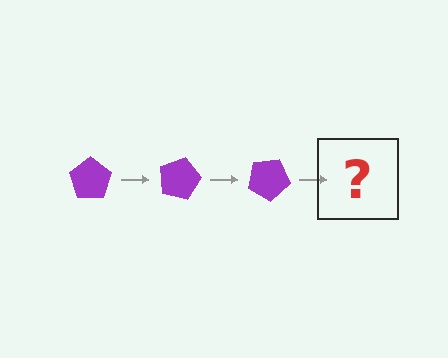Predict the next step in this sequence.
The next step is a purple pentagon rotated 45 degrees.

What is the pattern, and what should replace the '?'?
The pattern is that the pentagon rotates 15 degrees each step. The '?' should be a purple pentagon rotated 45 degrees.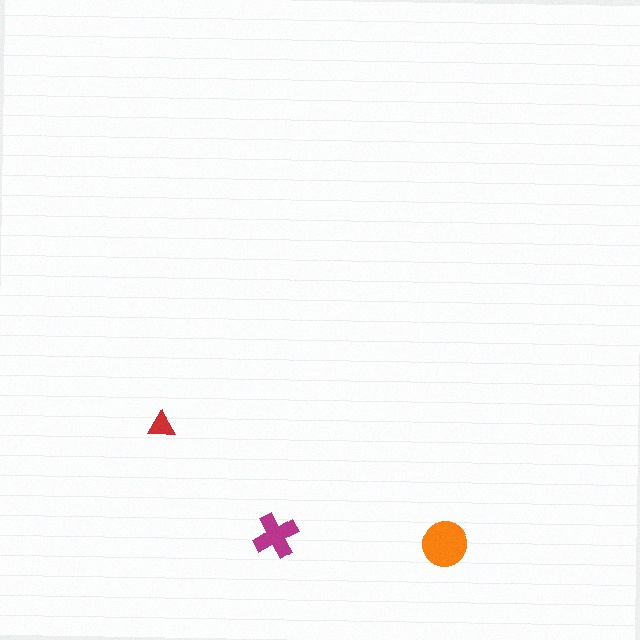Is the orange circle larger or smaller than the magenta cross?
Larger.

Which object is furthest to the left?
The red triangle is leftmost.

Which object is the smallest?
The red triangle.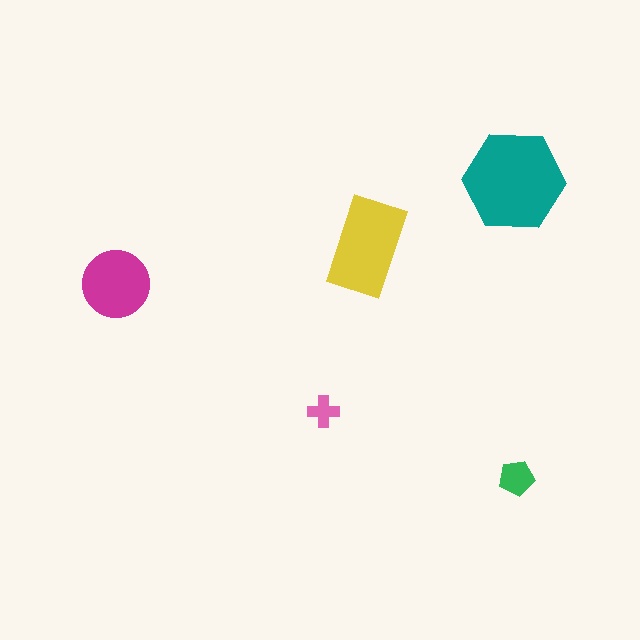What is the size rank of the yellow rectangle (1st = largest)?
2nd.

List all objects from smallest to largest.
The pink cross, the green pentagon, the magenta circle, the yellow rectangle, the teal hexagon.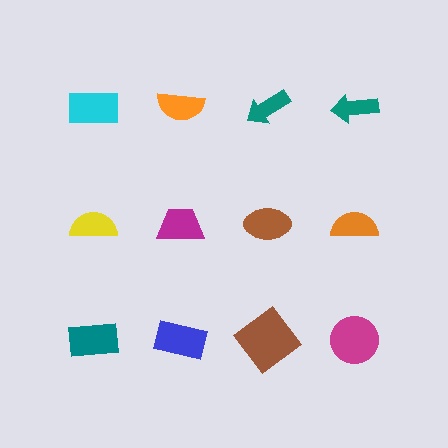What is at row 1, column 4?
A teal arrow.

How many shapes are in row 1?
4 shapes.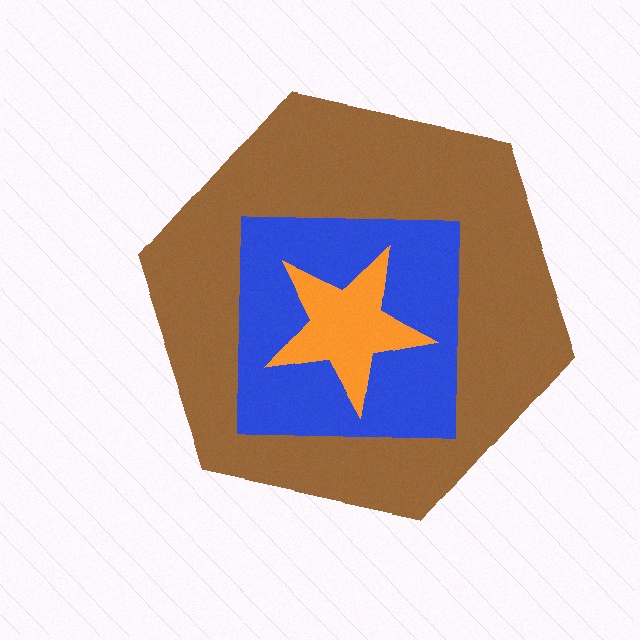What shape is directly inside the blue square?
The orange star.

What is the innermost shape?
The orange star.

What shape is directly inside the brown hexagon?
The blue square.